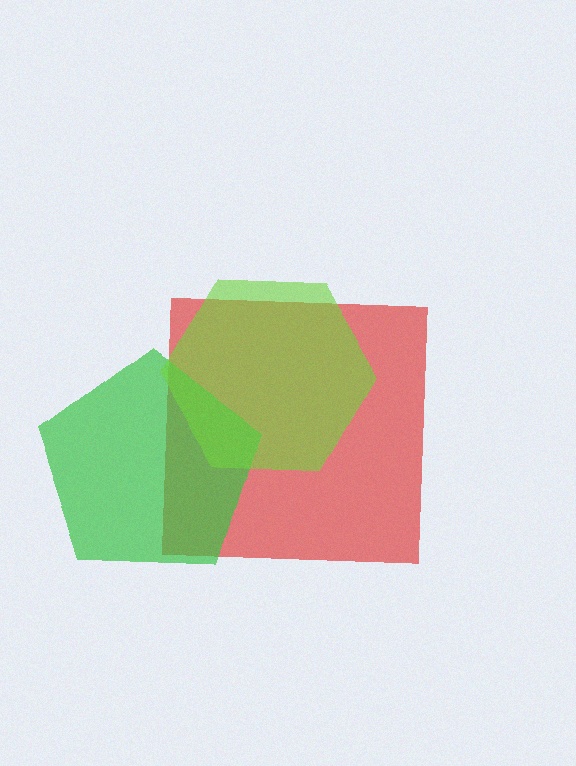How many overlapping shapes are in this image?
There are 3 overlapping shapes in the image.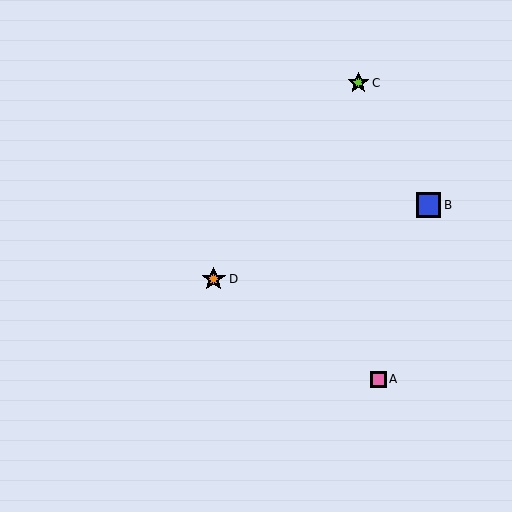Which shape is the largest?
The blue square (labeled B) is the largest.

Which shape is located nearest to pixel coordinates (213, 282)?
The orange star (labeled D) at (214, 279) is nearest to that location.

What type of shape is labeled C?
Shape C is a lime star.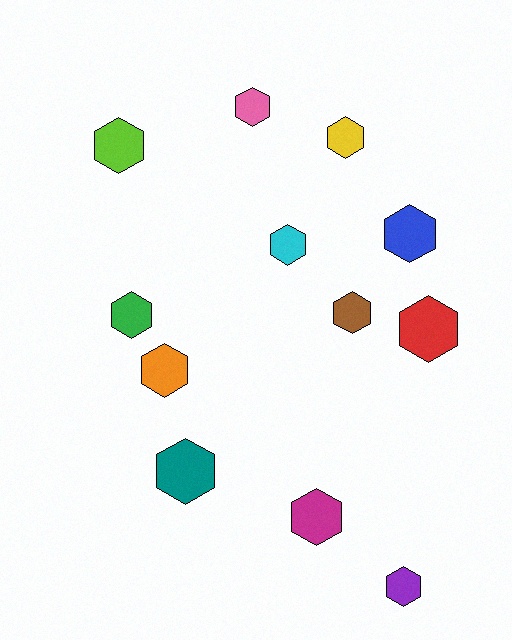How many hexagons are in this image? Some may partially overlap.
There are 12 hexagons.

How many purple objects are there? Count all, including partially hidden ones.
There is 1 purple object.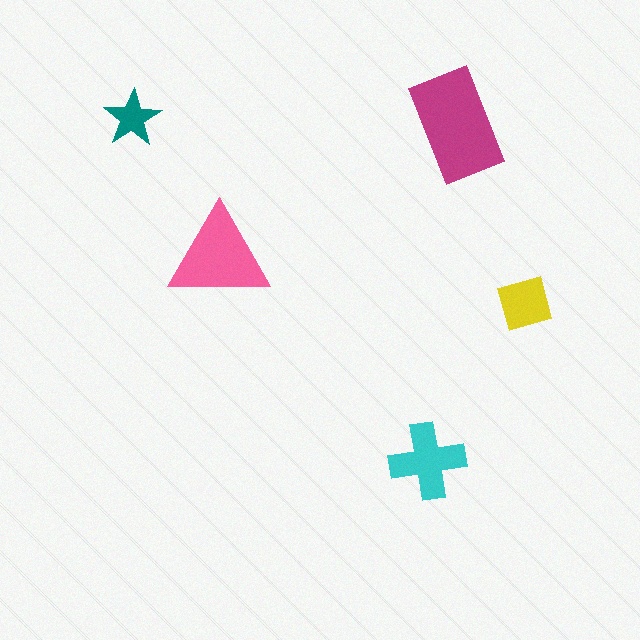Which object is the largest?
The magenta rectangle.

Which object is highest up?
The teal star is topmost.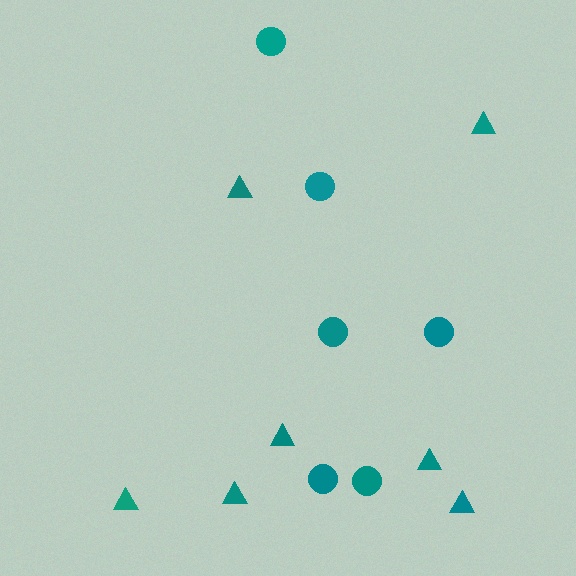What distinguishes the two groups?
There are 2 groups: one group of circles (6) and one group of triangles (7).